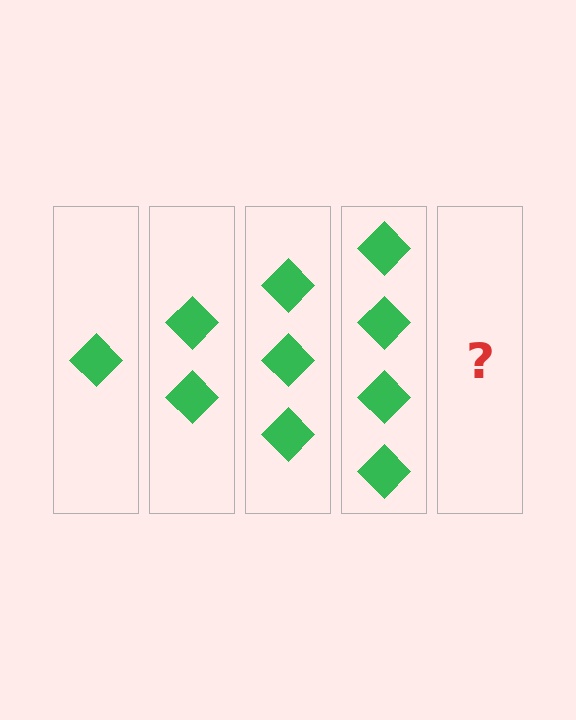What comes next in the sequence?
The next element should be 5 diamonds.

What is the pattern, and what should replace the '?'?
The pattern is that each step adds one more diamond. The '?' should be 5 diamonds.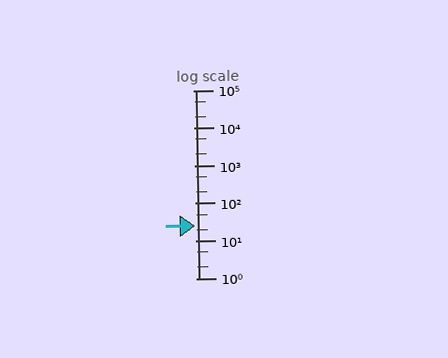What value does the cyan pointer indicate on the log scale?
The pointer indicates approximately 25.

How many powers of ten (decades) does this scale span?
The scale spans 5 decades, from 1 to 100000.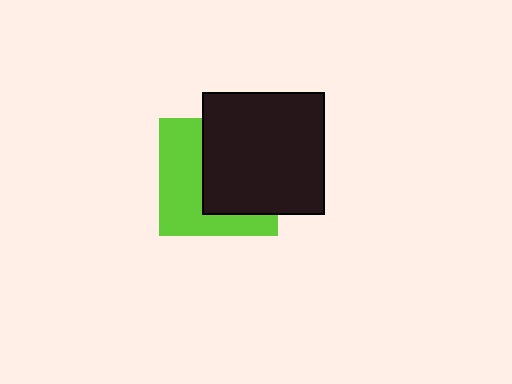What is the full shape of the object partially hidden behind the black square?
The partially hidden object is a lime square.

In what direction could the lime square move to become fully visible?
The lime square could move left. That would shift it out from behind the black square entirely.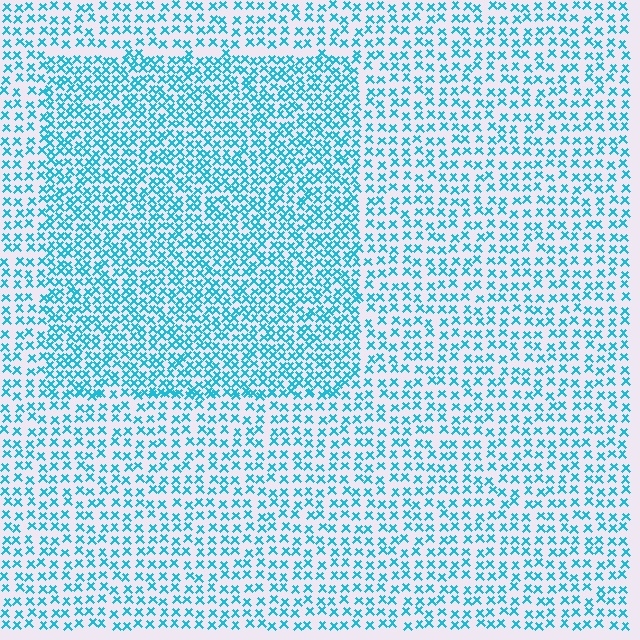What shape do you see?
I see a rectangle.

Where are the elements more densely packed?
The elements are more densely packed inside the rectangle boundary.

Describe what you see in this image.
The image contains small cyan elements arranged at two different densities. A rectangle-shaped region is visible where the elements are more densely packed than the surrounding area.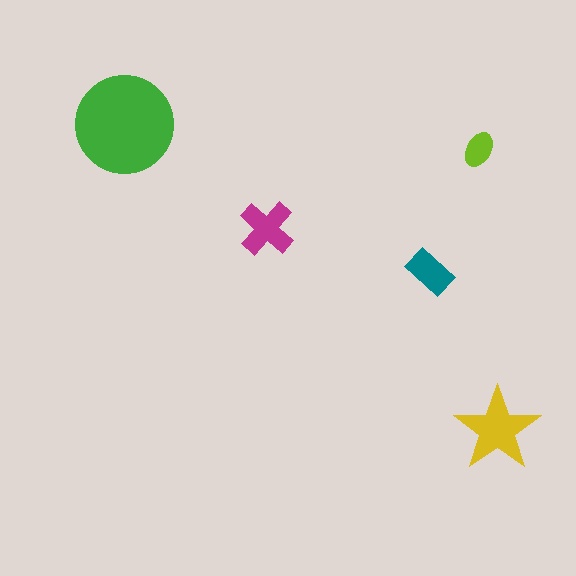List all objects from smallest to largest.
The lime ellipse, the teal rectangle, the magenta cross, the yellow star, the green circle.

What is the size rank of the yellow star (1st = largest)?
2nd.